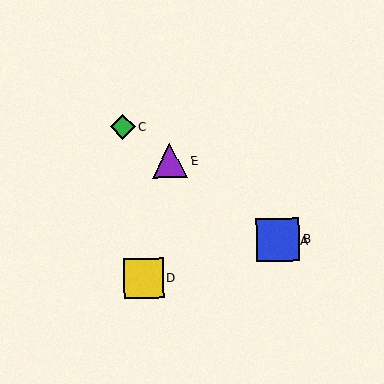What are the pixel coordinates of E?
Object E is at (170, 161).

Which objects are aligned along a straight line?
Objects A, B, C, E are aligned along a straight line.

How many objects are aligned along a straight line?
4 objects (A, B, C, E) are aligned along a straight line.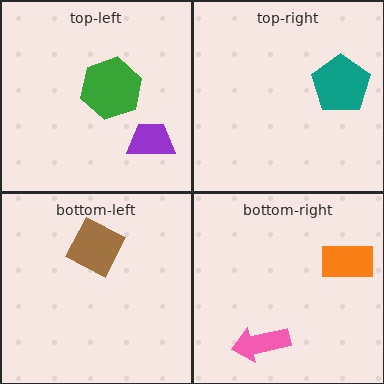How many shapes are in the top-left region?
2.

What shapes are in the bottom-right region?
The pink arrow, the orange rectangle.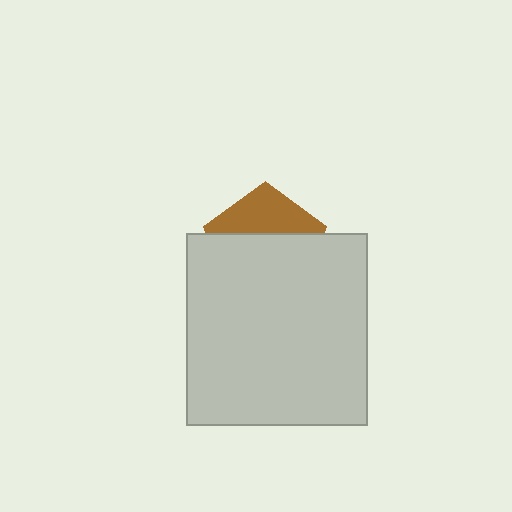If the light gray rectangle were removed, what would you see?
You would see the complete brown pentagon.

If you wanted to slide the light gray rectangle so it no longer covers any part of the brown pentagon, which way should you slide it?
Slide it down — that is the most direct way to separate the two shapes.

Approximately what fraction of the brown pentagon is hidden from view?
Roughly 64% of the brown pentagon is hidden behind the light gray rectangle.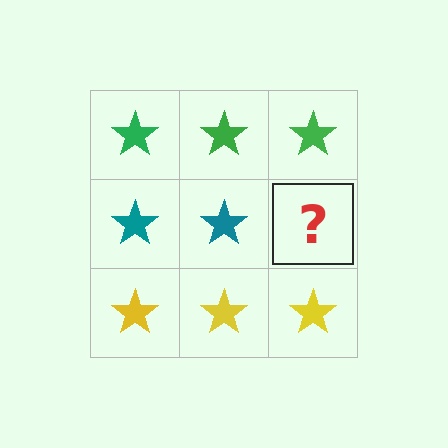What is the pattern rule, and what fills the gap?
The rule is that each row has a consistent color. The gap should be filled with a teal star.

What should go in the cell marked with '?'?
The missing cell should contain a teal star.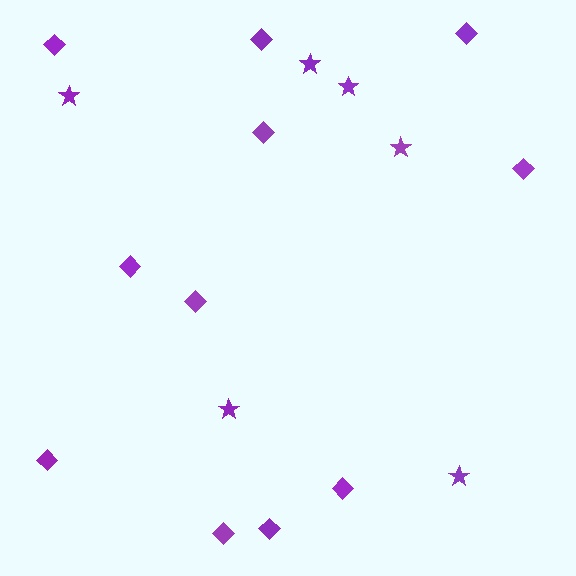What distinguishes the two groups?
There are 2 groups: one group of stars (6) and one group of diamonds (11).